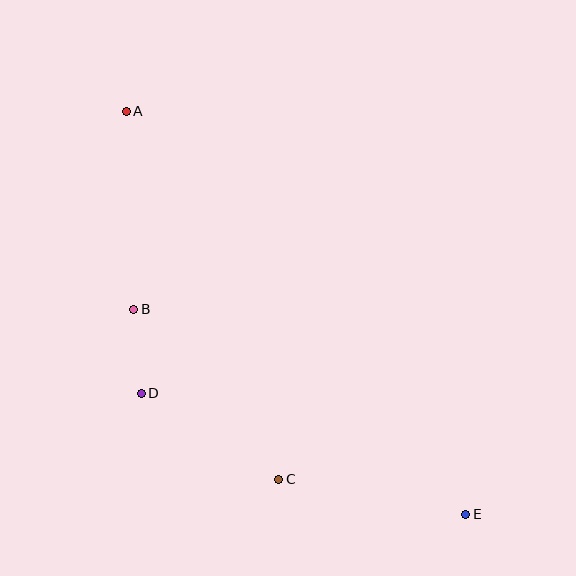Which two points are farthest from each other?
Points A and E are farthest from each other.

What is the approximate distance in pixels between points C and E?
The distance between C and E is approximately 190 pixels.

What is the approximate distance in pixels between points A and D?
The distance between A and D is approximately 282 pixels.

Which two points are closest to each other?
Points B and D are closest to each other.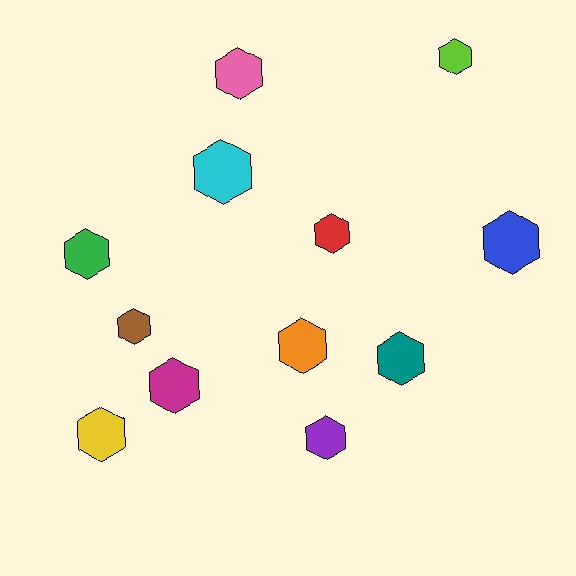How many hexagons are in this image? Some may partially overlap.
There are 12 hexagons.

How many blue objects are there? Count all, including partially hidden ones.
There is 1 blue object.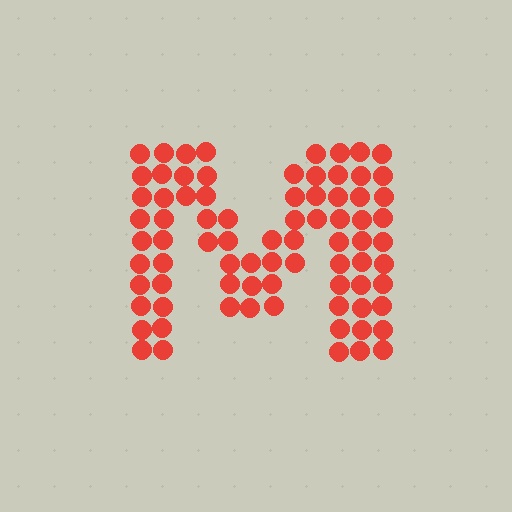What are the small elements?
The small elements are circles.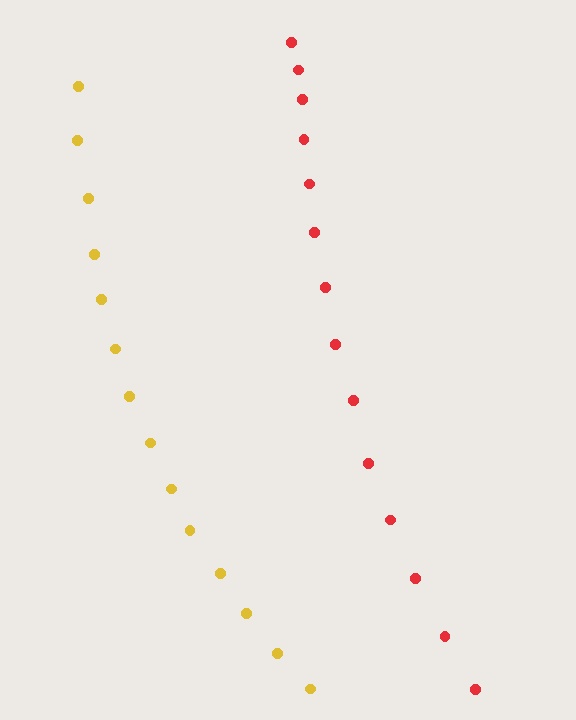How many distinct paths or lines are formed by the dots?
There are 2 distinct paths.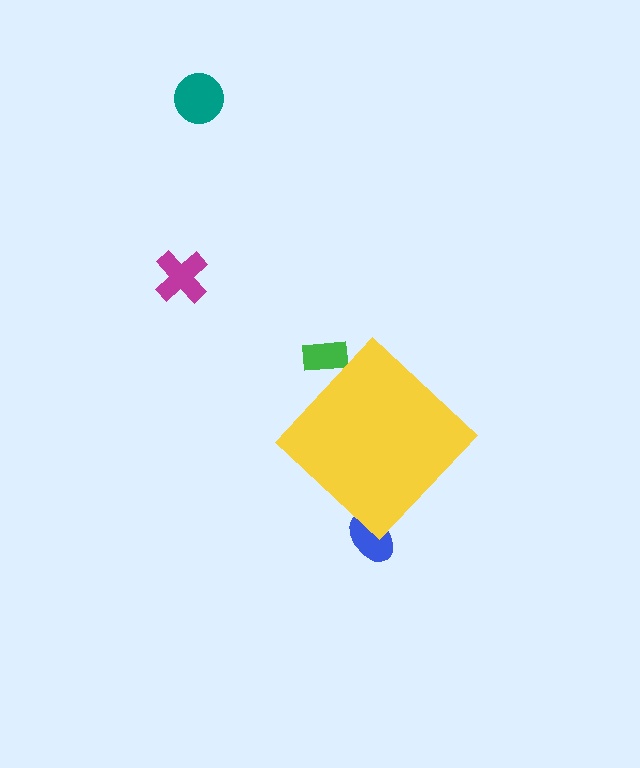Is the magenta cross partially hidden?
No, the magenta cross is fully visible.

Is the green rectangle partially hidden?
Yes, the green rectangle is partially hidden behind the yellow diamond.